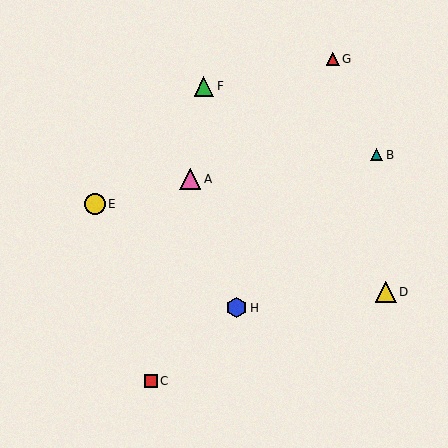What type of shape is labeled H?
Shape H is a blue hexagon.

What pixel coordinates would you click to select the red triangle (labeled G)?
Click at (333, 59) to select the red triangle G.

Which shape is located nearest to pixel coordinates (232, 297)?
The blue hexagon (labeled H) at (236, 308) is nearest to that location.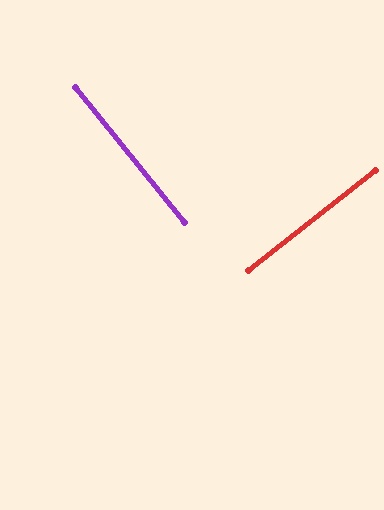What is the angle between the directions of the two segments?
Approximately 89 degrees.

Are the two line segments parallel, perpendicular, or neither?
Perpendicular — they meet at approximately 89°.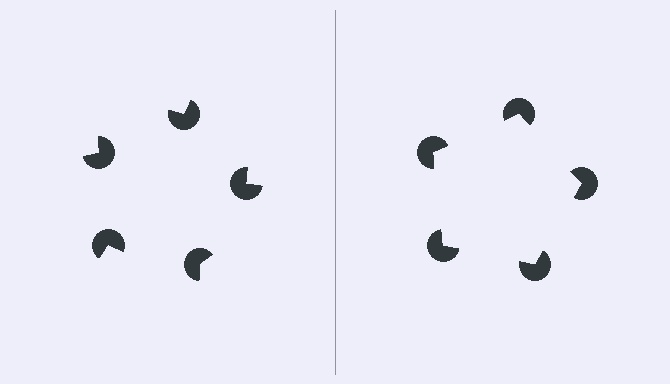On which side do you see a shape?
An illusory pentagon appears on the right side. On the left side the wedge cuts are rotated, so no coherent shape forms.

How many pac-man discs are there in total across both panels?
10 — 5 on each side.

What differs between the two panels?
The pac-man discs are positioned identically on both sides; only the wedge orientations differ. On the right they align to a pentagon; on the left they are misaligned.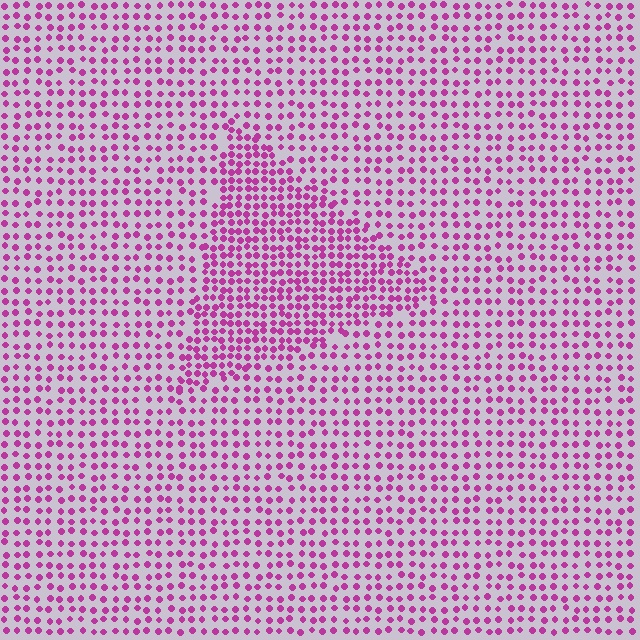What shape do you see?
I see a triangle.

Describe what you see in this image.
The image contains small magenta elements arranged at two different densities. A triangle-shaped region is visible where the elements are more densely packed than the surrounding area.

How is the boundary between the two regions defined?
The boundary is defined by a change in element density (approximately 1.7x ratio). All elements are the same color, size, and shape.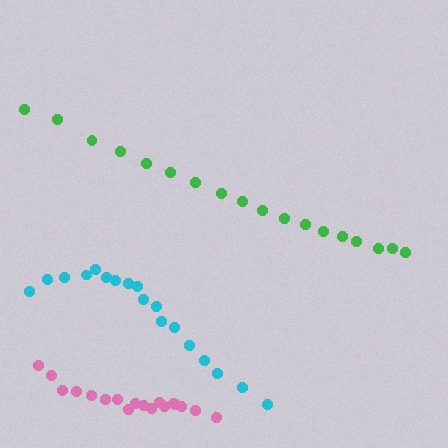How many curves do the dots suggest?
There are 3 distinct paths.